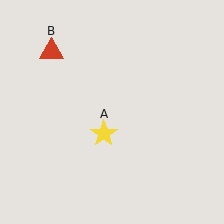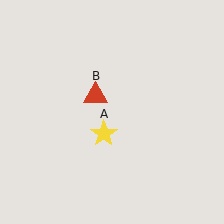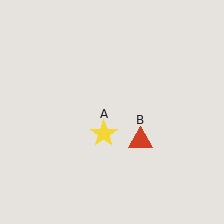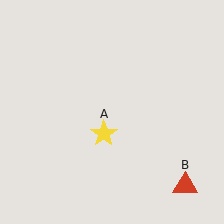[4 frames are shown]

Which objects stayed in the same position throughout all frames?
Yellow star (object A) remained stationary.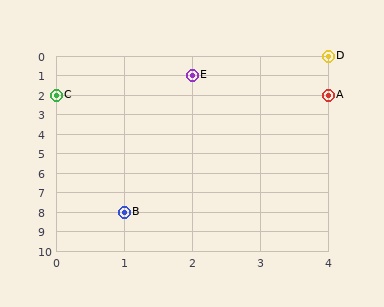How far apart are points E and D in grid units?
Points E and D are 2 columns and 1 row apart (about 2.2 grid units diagonally).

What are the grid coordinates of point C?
Point C is at grid coordinates (0, 2).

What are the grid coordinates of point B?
Point B is at grid coordinates (1, 8).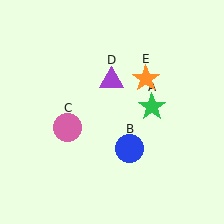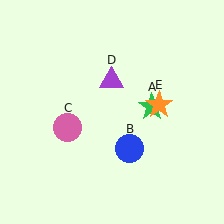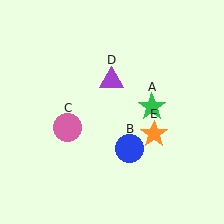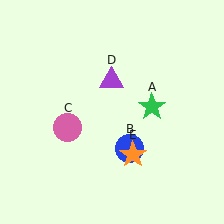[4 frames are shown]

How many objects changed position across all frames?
1 object changed position: orange star (object E).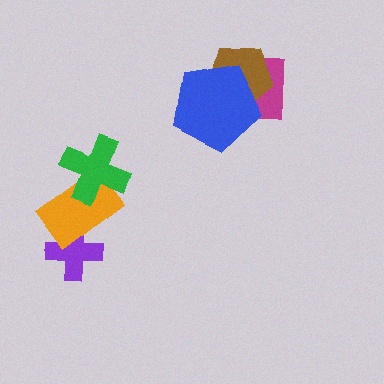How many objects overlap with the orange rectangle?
2 objects overlap with the orange rectangle.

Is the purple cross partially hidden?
Yes, it is partially covered by another shape.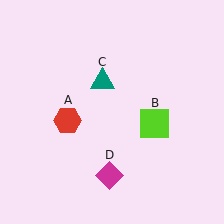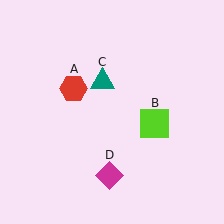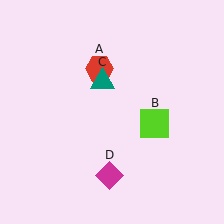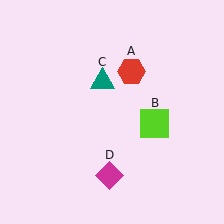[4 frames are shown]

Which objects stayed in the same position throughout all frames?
Lime square (object B) and teal triangle (object C) and magenta diamond (object D) remained stationary.